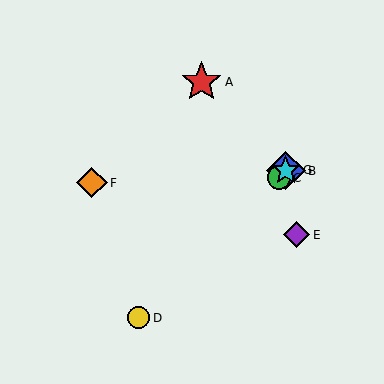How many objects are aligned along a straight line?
4 objects (B, C, D, G) are aligned along a straight line.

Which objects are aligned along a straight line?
Objects B, C, D, G are aligned along a straight line.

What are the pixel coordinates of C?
Object C is at (279, 178).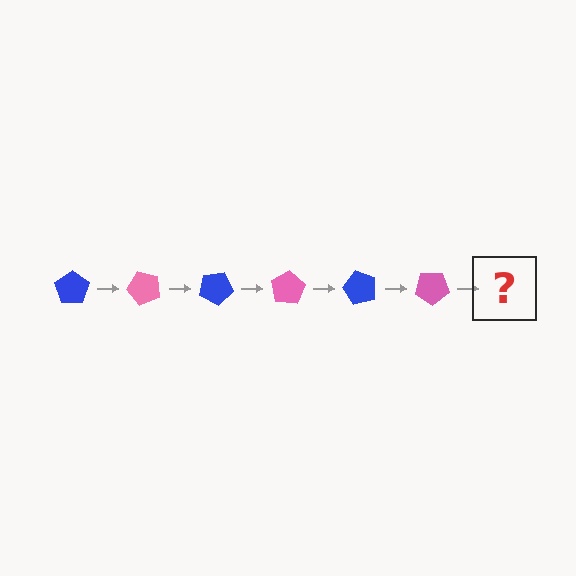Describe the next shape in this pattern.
It should be a blue pentagon, rotated 300 degrees from the start.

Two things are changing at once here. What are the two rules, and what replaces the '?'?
The two rules are that it rotates 50 degrees each step and the color cycles through blue and pink. The '?' should be a blue pentagon, rotated 300 degrees from the start.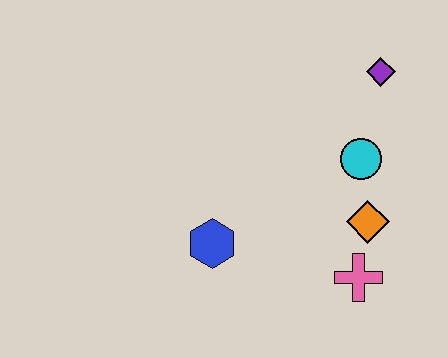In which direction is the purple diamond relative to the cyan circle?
The purple diamond is above the cyan circle.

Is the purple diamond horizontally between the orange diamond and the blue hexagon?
No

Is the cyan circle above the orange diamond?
Yes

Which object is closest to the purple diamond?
The cyan circle is closest to the purple diamond.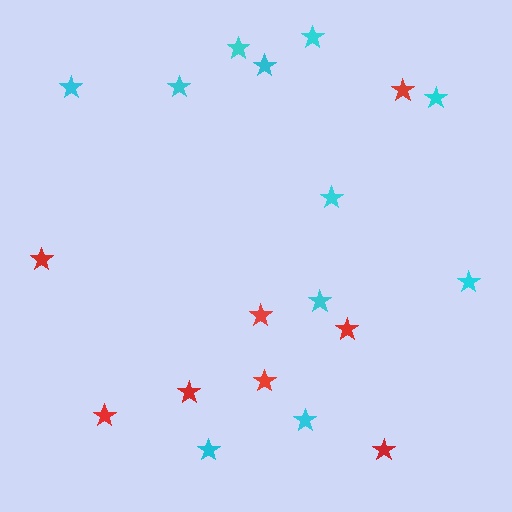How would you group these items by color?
There are 2 groups: one group of red stars (8) and one group of cyan stars (11).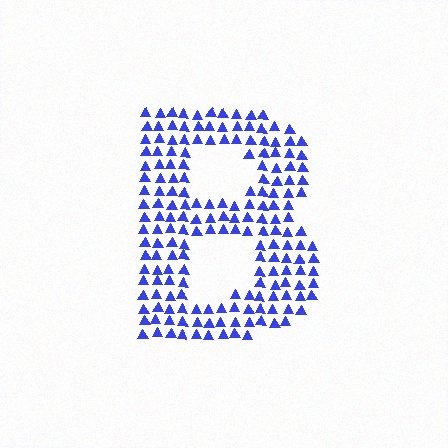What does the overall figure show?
The overall figure shows the letter B.